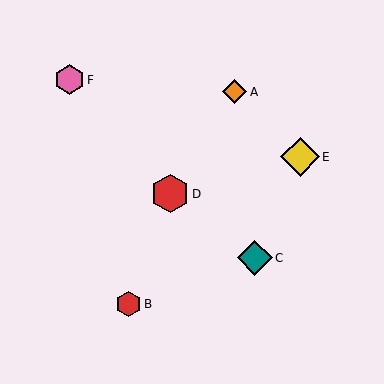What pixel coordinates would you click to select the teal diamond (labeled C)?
Click at (255, 258) to select the teal diamond C.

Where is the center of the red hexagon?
The center of the red hexagon is at (128, 304).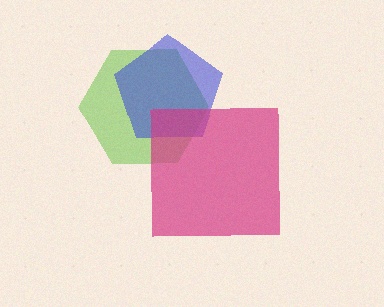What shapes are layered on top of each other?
The layered shapes are: a lime hexagon, a blue pentagon, a magenta square.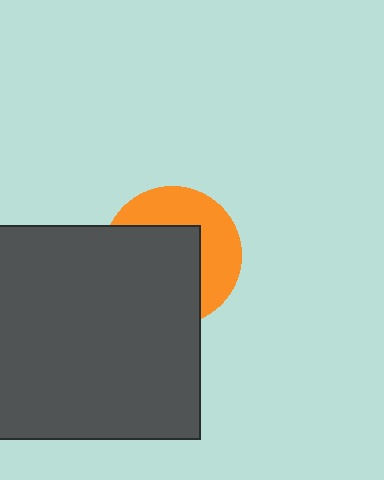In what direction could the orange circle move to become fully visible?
The orange circle could move toward the upper-right. That would shift it out from behind the dark gray square entirely.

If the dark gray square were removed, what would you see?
You would see the complete orange circle.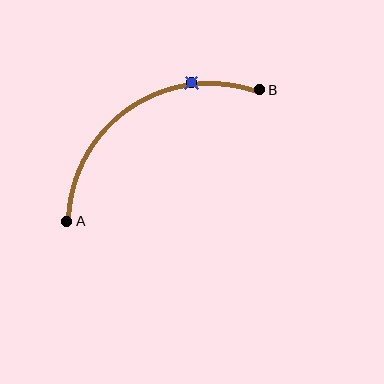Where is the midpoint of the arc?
The arc midpoint is the point on the curve farthest from the straight line joining A and B. It sits above and to the left of that line.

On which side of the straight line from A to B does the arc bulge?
The arc bulges above and to the left of the straight line connecting A and B.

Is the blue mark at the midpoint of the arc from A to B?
No. The blue mark lies on the arc but is closer to endpoint B. The arc midpoint would be at the point on the curve equidistant along the arc from both A and B.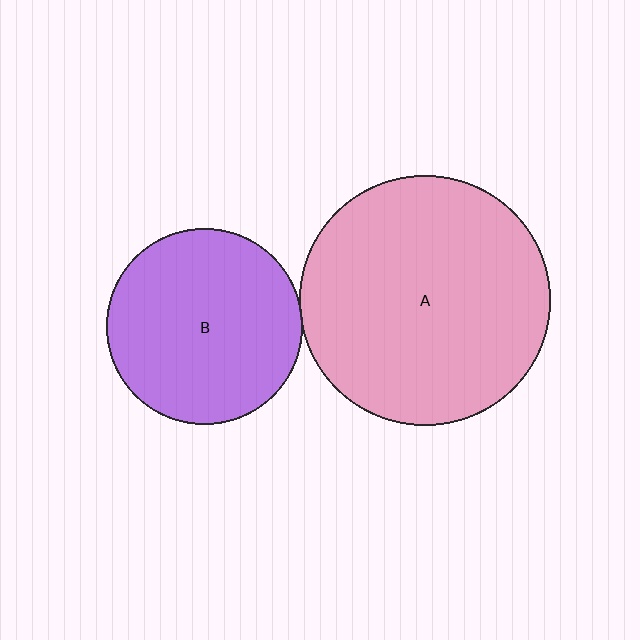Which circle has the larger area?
Circle A (pink).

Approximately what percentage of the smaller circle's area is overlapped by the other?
Approximately 5%.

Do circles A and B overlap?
Yes.